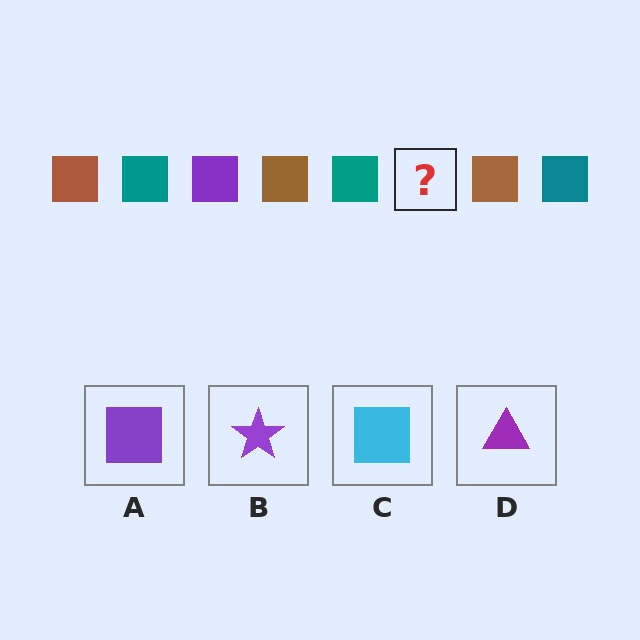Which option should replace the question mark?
Option A.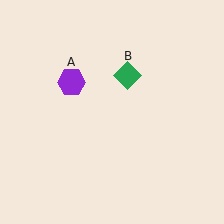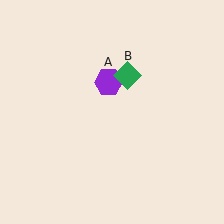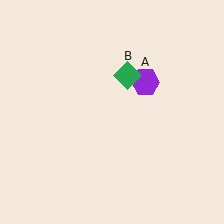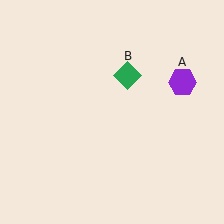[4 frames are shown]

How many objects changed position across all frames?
1 object changed position: purple hexagon (object A).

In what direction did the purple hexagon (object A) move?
The purple hexagon (object A) moved right.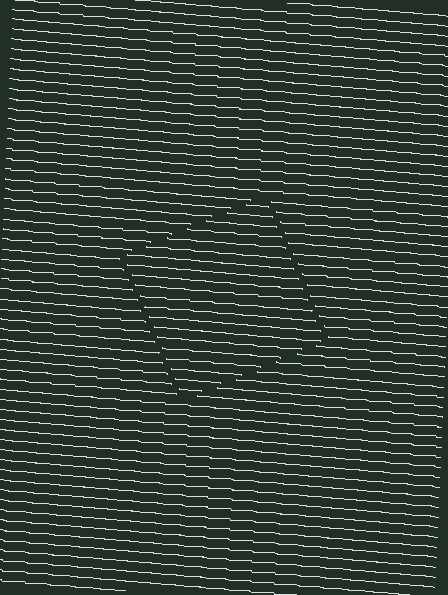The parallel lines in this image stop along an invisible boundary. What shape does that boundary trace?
An illusory square. The interior of the shape contains the same grating, shifted by half a period — the contour is defined by the phase discontinuity where line-ends from the inner and outer gratings abut.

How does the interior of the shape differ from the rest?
The interior of the shape contains the same grating, shifted by half a period — the contour is defined by the phase discontinuity where line-ends from the inner and outer gratings abut.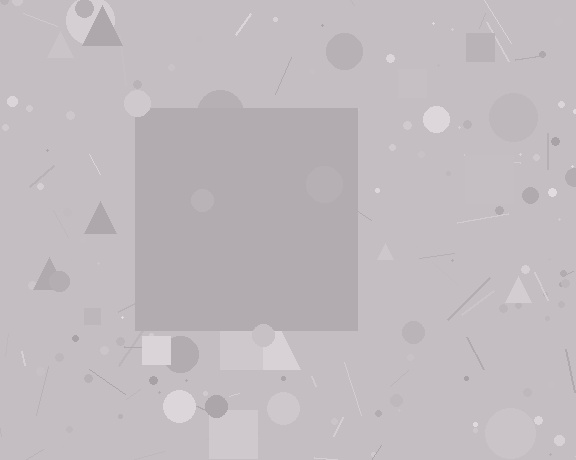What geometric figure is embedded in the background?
A square is embedded in the background.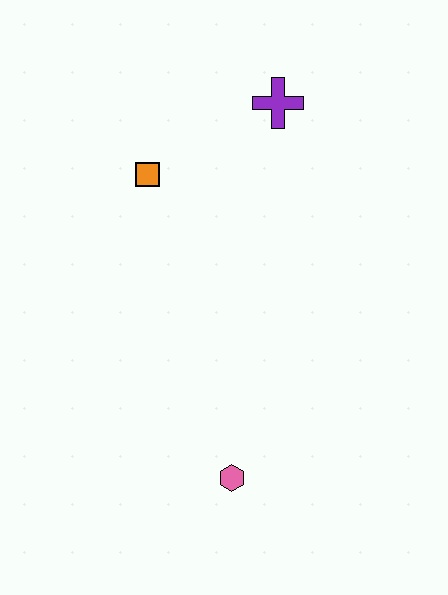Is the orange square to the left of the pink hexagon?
Yes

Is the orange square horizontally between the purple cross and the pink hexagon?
No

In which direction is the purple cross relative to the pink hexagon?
The purple cross is above the pink hexagon.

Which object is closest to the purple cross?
The orange square is closest to the purple cross.